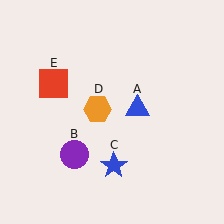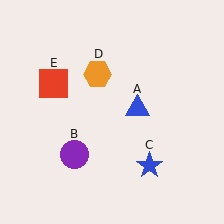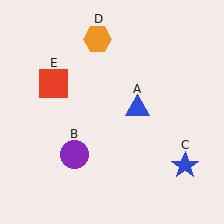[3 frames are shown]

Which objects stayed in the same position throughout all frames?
Blue triangle (object A) and purple circle (object B) and red square (object E) remained stationary.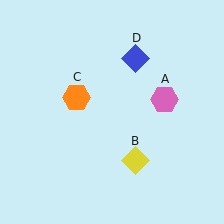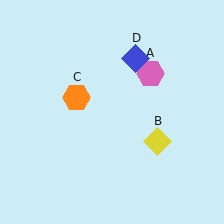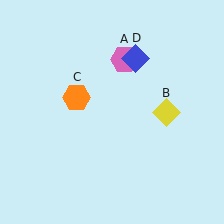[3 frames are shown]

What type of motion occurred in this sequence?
The pink hexagon (object A), yellow diamond (object B) rotated counterclockwise around the center of the scene.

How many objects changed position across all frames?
2 objects changed position: pink hexagon (object A), yellow diamond (object B).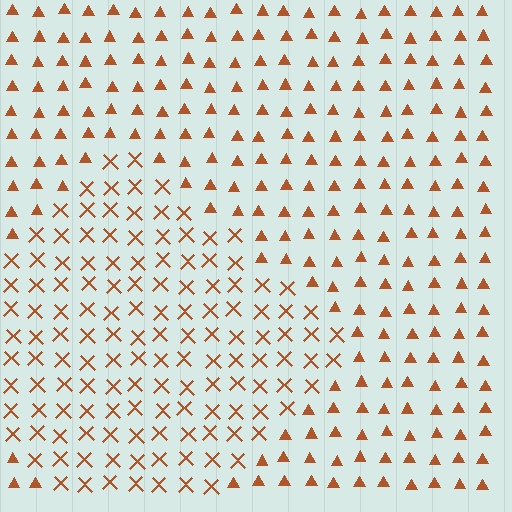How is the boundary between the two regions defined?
The boundary is defined by a change in element shape: X marks inside vs. triangles outside. All elements share the same color and spacing.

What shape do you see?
I see a diamond.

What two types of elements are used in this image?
The image uses X marks inside the diamond region and triangles outside it.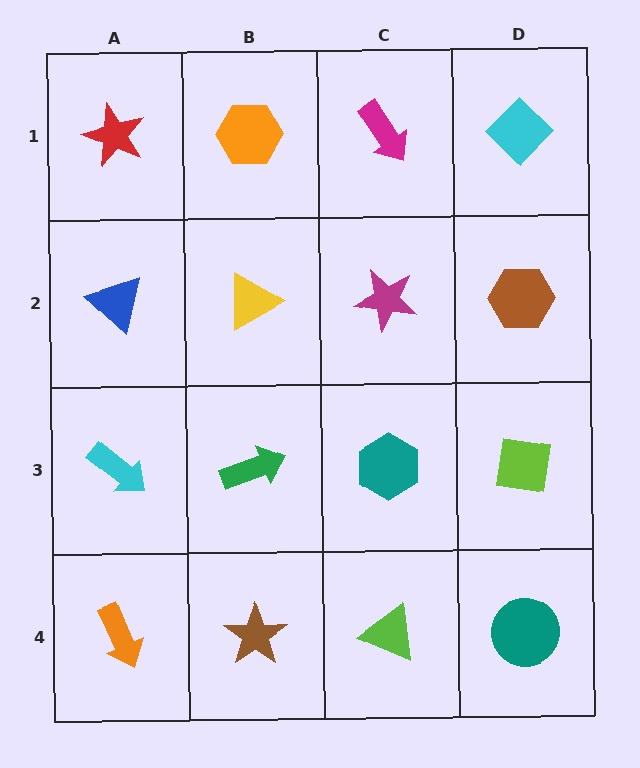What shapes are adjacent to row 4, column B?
A green arrow (row 3, column B), an orange arrow (row 4, column A), a lime triangle (row 4, column C).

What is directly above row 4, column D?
A lime square.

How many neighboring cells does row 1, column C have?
3.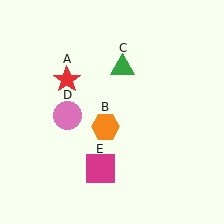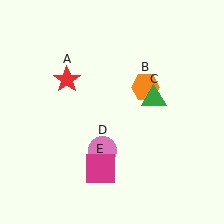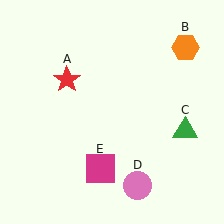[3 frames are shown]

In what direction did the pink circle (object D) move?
The pink circle (object D) moved down and to the right.